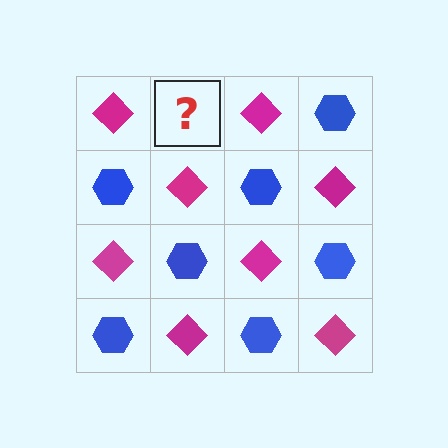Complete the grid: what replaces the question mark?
The question mark should be replaced with a blue hexagon.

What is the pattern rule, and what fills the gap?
The rule is that it alternates magenta diamond and blue hexagon in a checkerboard pattern. The gap should be filled with a blue hexagon.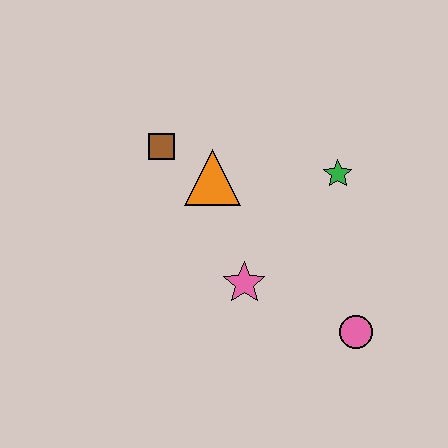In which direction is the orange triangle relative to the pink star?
The orange triangle is above the pink star.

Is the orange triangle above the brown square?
No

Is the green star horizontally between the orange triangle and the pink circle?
Yes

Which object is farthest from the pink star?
The brown square is farthest from the pink star.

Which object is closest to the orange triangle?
The brown square is closest to the orange triangle.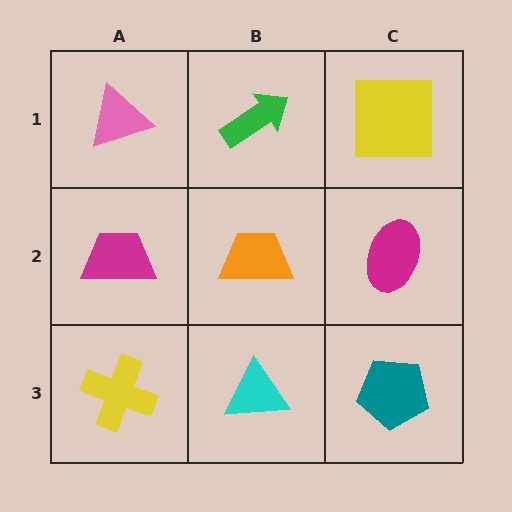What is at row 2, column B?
An orange trapezoid.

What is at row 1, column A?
A pink triangle.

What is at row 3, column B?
A cyan triangle.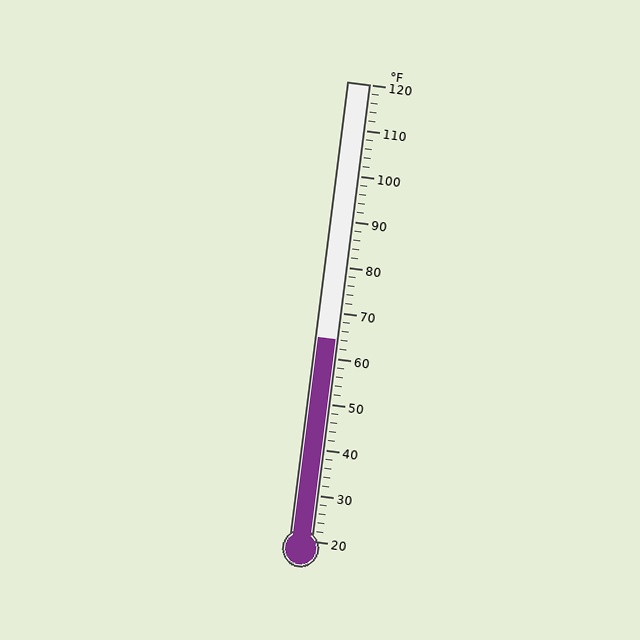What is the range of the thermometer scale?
The thermometer scale ranges from 20°F to 120°F.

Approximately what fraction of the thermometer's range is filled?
The thermometer is filled to approximately 45% of its range.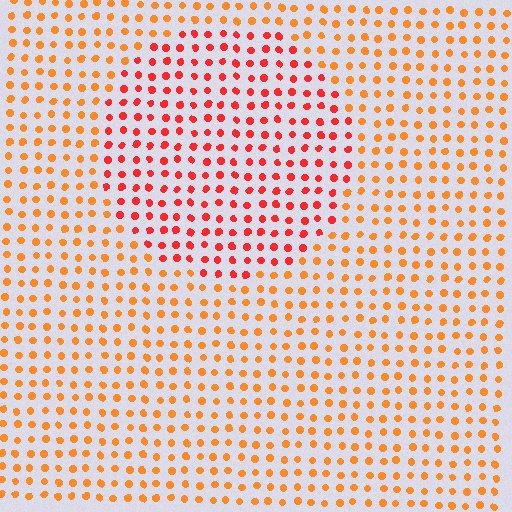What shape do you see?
I see a circle.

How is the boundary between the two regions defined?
The boundary is defined purely by a slight shift in hue (about 30 degrees). Spacing, size, and orientation are identical on both sides.